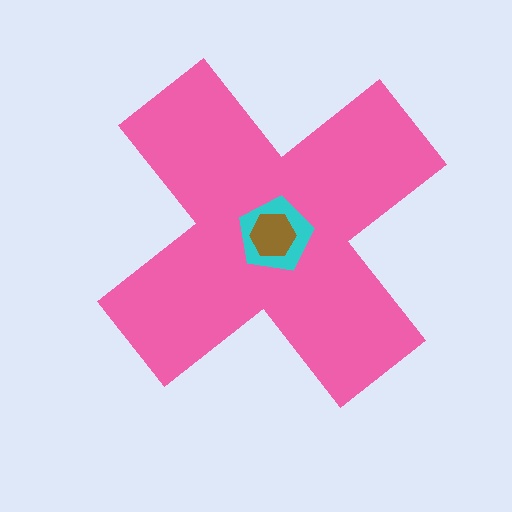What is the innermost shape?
The brown hexagon.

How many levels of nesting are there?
3.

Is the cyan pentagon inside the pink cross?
Yes.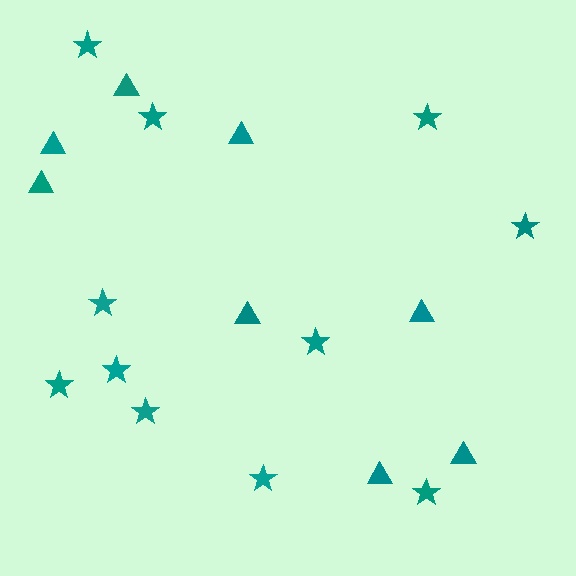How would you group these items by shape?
There are 2 groups: one group of triangles (8) and one group of stars (11).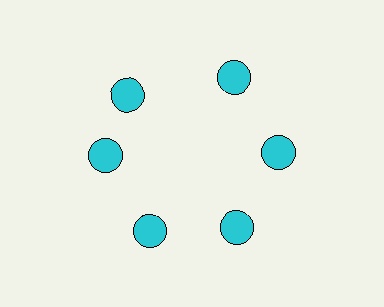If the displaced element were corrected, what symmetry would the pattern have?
It would have 6-fold rotational symmetry — the pattern would map onto itself every 60 degrees.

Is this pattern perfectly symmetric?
No. The 6 cyan circles are arranged in a ring, but one element near the 11 o'clock position is rotated out of alignment along the ring, breaking the 6-fold rotational symmetry.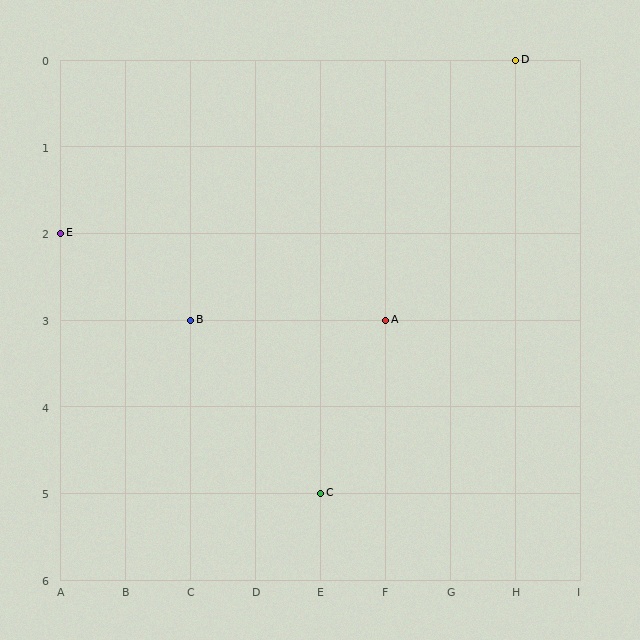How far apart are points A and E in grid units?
Points A and E are 5 columns and 1 row apart (about 5.1 grid units diagonally).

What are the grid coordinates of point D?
Point D is at grid coordinates (H, 0).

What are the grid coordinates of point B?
Point B is at grid coordinates (C, 3).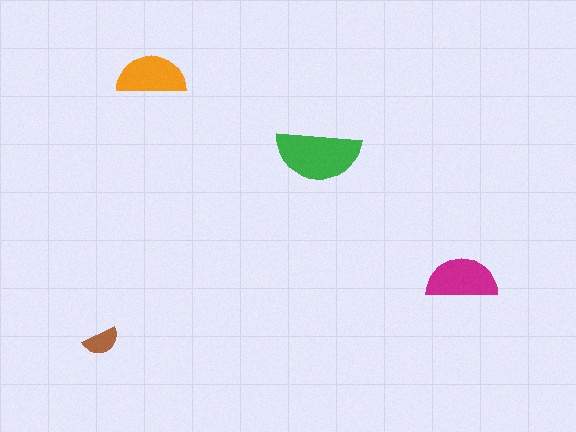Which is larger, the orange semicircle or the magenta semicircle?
The magenta one.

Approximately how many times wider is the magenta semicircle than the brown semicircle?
About 2 times wider.